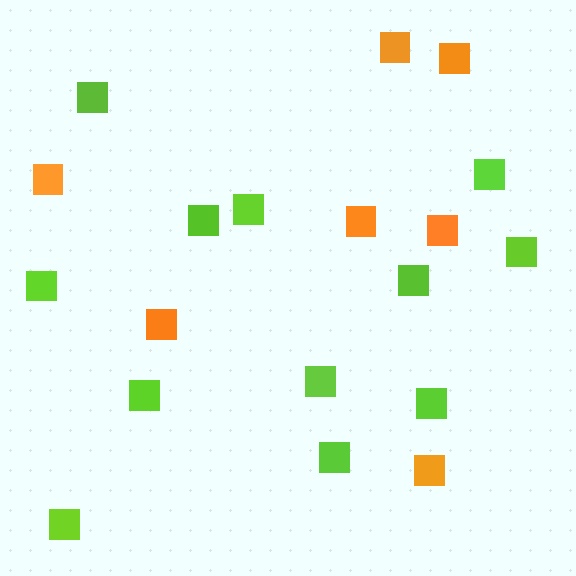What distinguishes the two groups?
There are 2 groups: one group of lime squares (12) and one group of orange squares (7).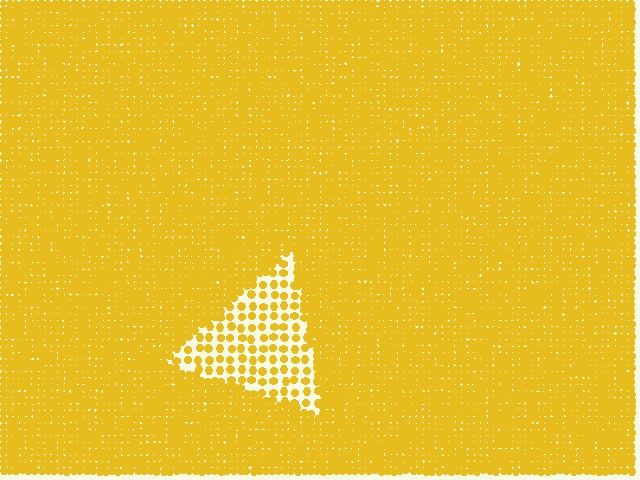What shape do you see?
I see a triangle.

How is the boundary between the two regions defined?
The boundary is defined by a change in element density (approximately 2.8x ratio). All elements are the same color, size, and shape.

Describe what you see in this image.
The image contains small yellow elements arranged at two different densities. A triangle-shaped region is visible where the elements are less densely packed than the surrounding area.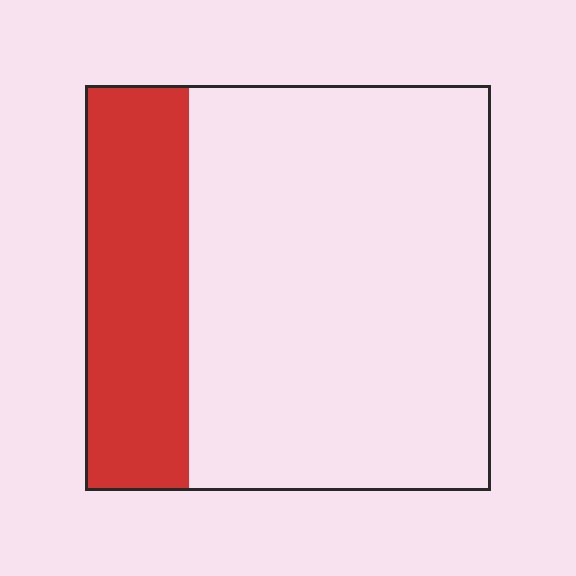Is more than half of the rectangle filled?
No.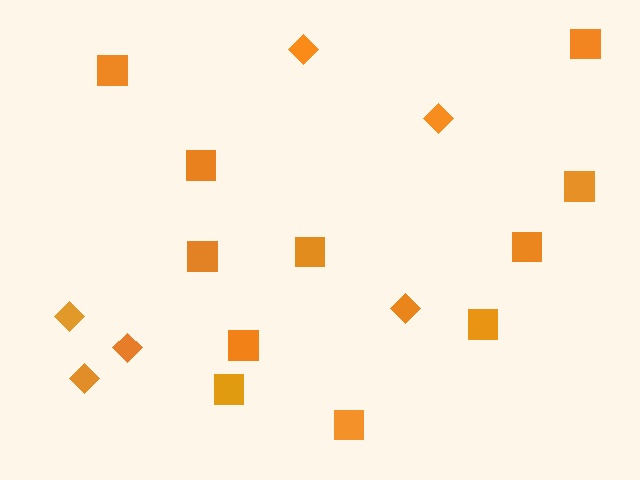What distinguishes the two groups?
There are 2 groups: one group of diamonds (6) and one group of squares (11).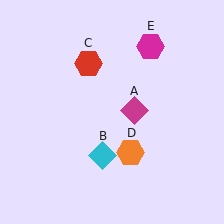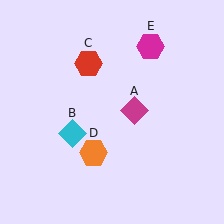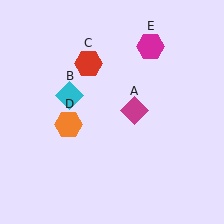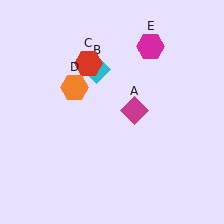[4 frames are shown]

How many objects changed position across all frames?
2 objects changed position: cyan diamond (object B), orange hexagon (object D).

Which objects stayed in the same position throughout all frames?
Magenta diamond (object A) and red hexagon (object C) and magenta hexagon (object E) remained stationary.